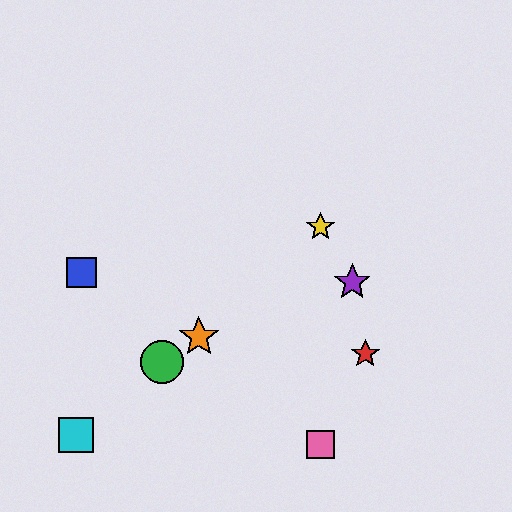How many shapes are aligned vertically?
2 shapes (the yellow star, the pink square) are aligned vertically.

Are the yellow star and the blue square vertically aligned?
No, the yellow star is at x≈320 and the blue square is at x≈82.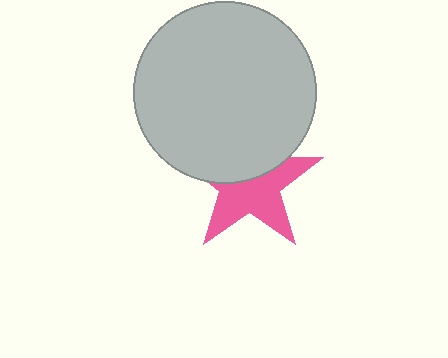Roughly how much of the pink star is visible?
About half of it is visible (roughly 58%).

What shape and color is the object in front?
The object in front is a light gray circle.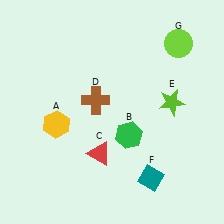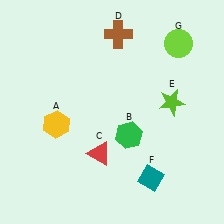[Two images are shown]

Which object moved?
The brown cross (D) moved up.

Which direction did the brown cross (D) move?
The brown cross (D) moved up.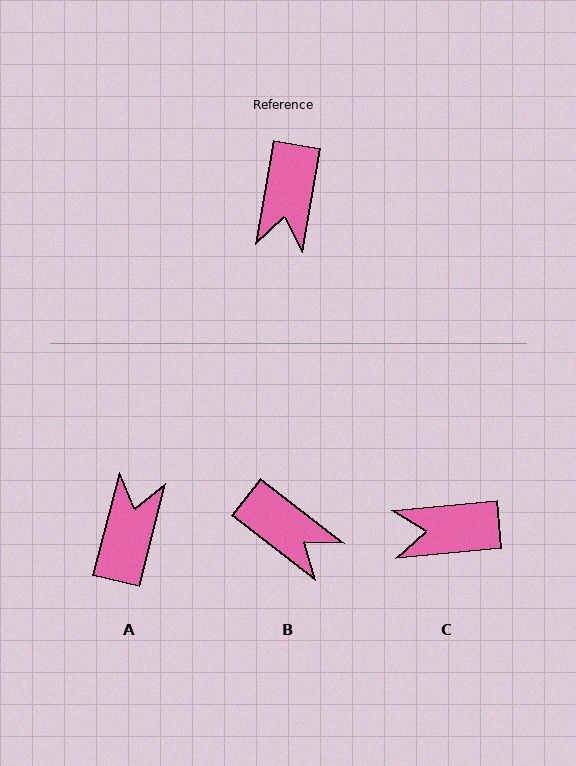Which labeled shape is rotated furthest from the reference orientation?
A, about 175 degrees away.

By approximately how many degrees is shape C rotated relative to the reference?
Approximately 75 degrees clockwise.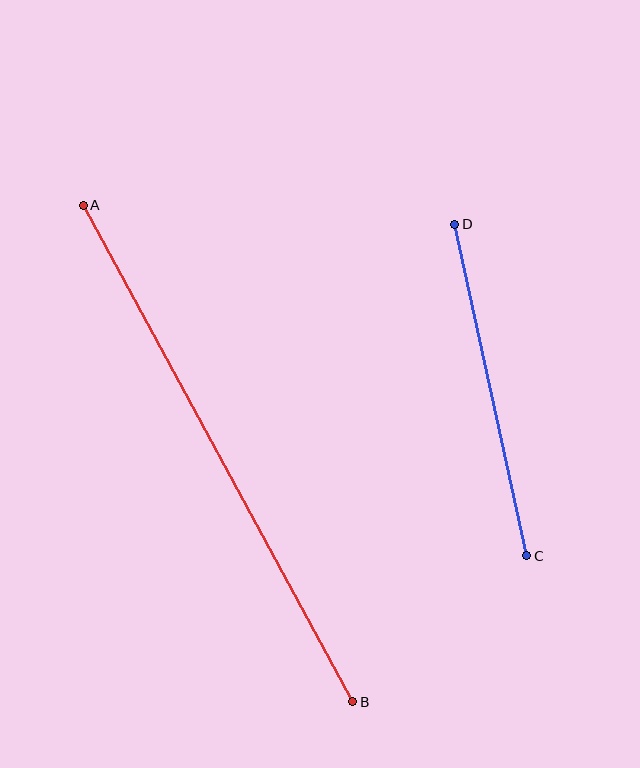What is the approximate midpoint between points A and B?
The midpoint is at approximately (218, 454) pixels.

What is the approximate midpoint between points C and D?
The midpoint is at approximately (491, 390) pixels.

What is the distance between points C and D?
The distance is approximately 339 pixels.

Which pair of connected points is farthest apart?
Points A and B are farthest apart.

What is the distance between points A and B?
The distance is approximately 565 pixels.